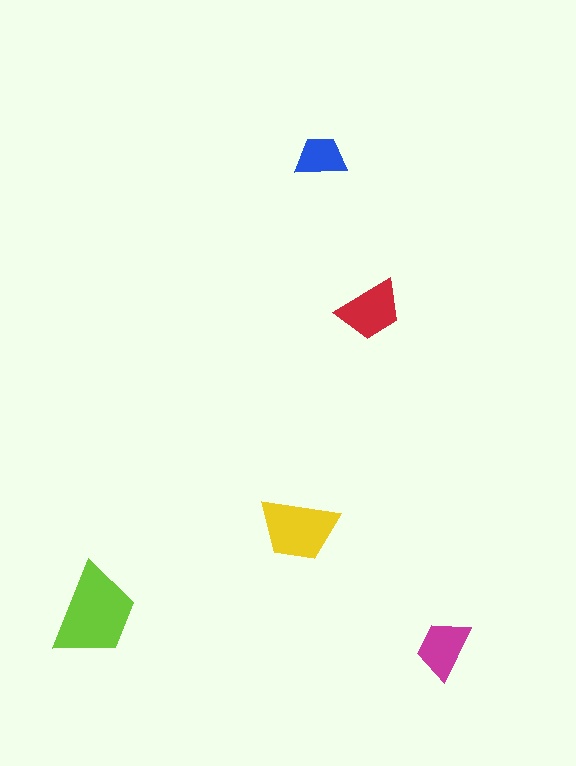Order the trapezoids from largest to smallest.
the lime one, the yellow one, the red one, the magenta one, the blue one.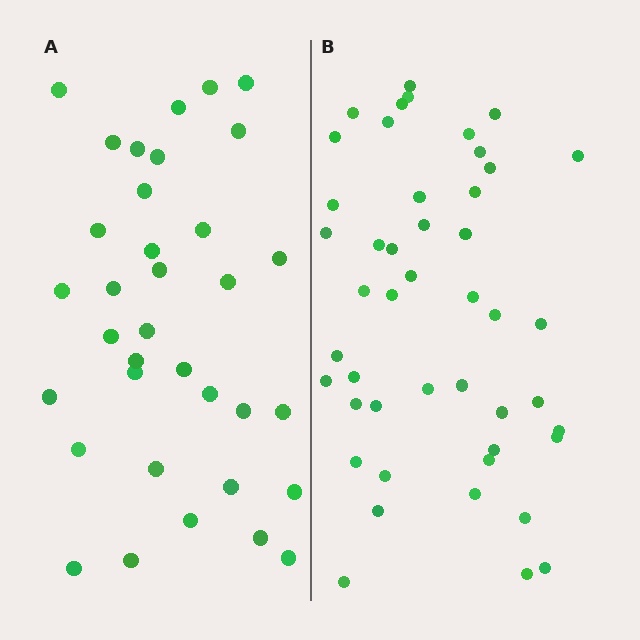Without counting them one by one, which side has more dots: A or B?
Region B (the right region) has more dots.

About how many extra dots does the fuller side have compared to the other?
Region B has roughly 12 or so more dots than region A.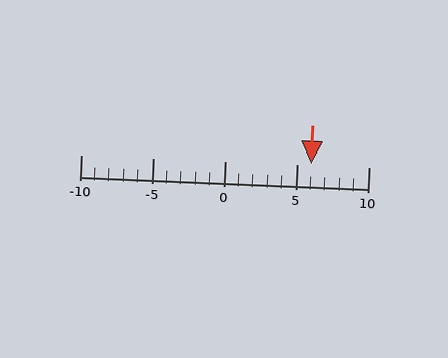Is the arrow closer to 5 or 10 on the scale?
The arrow is closer to 5.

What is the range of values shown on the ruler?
The ruler shows values from -10 to 10.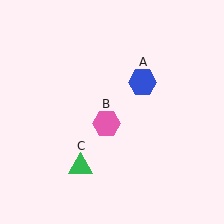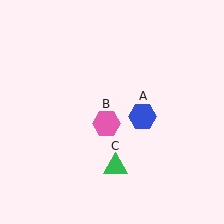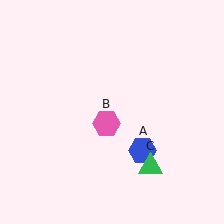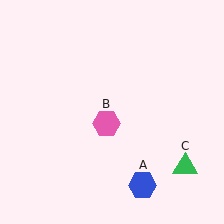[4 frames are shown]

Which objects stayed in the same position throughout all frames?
Pink hexagon (object B) remained stationary.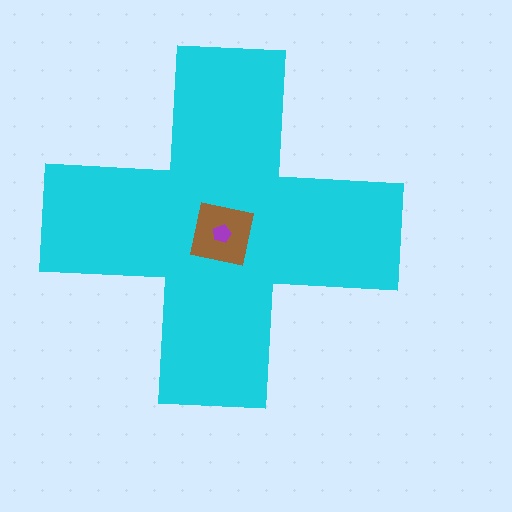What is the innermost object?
The purple pentagon.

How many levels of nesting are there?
3.